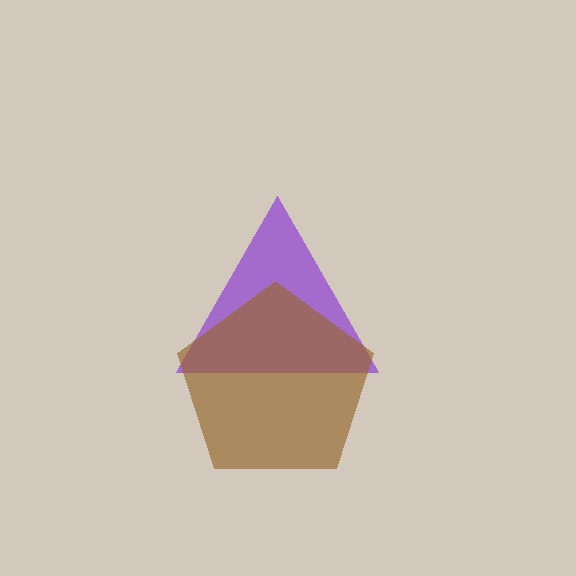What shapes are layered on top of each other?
The layered shapes are: a purple triangle, a brown pentagon.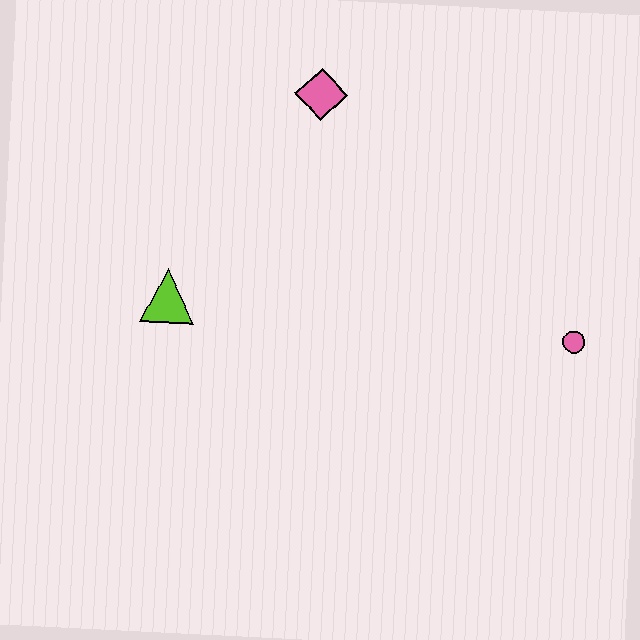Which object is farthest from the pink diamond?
The pink circle is farthest from the pink diamond.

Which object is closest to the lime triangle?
The pink diamond is closest to the lime triangle.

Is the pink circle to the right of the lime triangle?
Yes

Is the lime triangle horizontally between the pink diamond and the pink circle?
No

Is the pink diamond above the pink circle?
Yes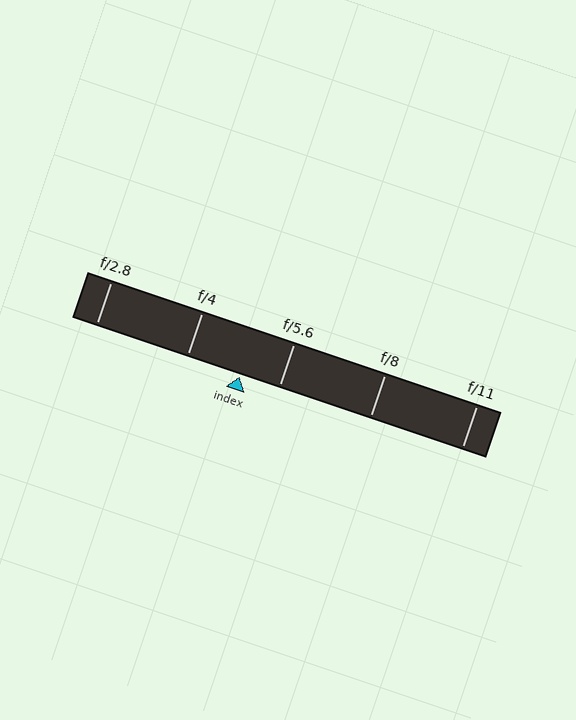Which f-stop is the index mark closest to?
The index mark is closest to f/5.6.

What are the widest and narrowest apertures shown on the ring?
The widest aperture shown is f/2.8 and the narrowest is f/11.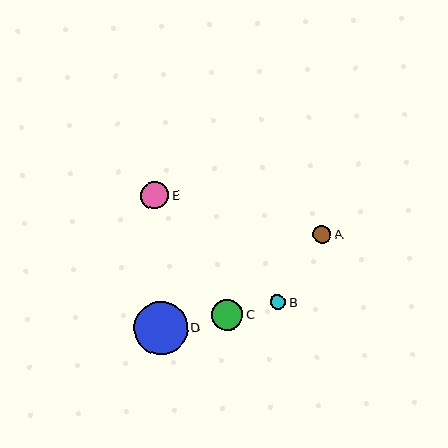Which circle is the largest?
Circle D is the largest with a size of approximately 53 pixels.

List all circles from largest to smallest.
From largest to smallest: D, C, E, A, B.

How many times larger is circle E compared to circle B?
Circle E is approximately 1.8 times the size of circle B.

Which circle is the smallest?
Circle B is the smallest with a size of approximately 15 pixels.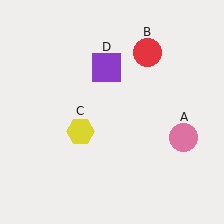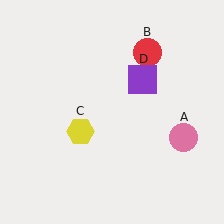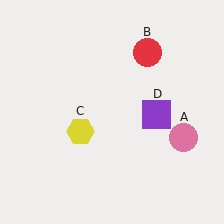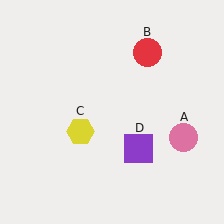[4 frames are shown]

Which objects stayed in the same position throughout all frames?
Pink circle (object A) and red circle (object B) and yellow hexagon (object C) remained stationary.